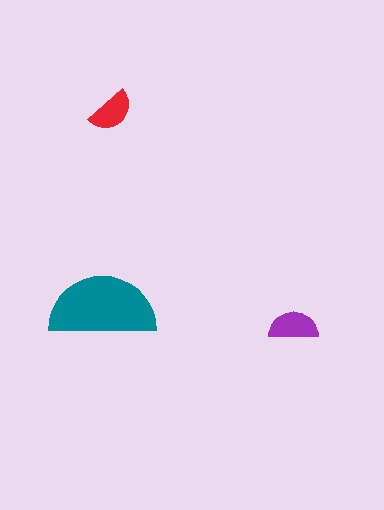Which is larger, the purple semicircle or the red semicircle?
The purple one.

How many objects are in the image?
There are 3 objects in the image.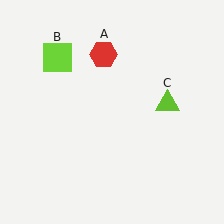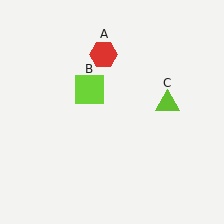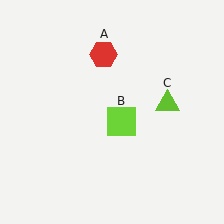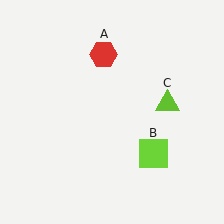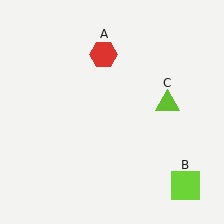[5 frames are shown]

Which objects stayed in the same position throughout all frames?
Red hexagon (object A) and lime triangle (object C) remained stationary.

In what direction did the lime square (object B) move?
The lime square (object B) moved down and to the right.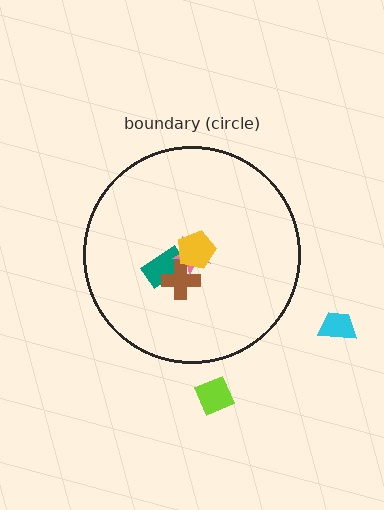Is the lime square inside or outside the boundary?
Outside.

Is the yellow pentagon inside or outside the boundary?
Inside.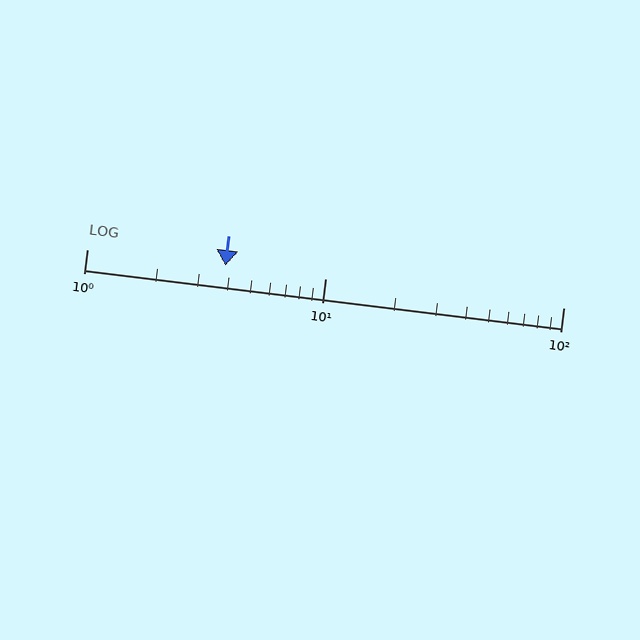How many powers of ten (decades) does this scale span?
The scale spans 2 decades, from 1 to 100.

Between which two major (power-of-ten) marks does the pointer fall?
The pointer is between 1 and 10.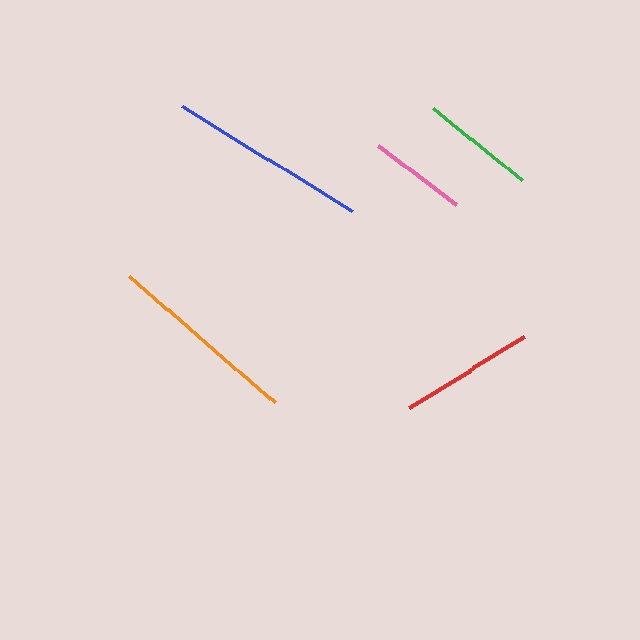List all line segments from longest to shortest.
From longest to shortest: blue, orange, red, green, pink.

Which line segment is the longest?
The blue line is the longest at approximately 199 pixels.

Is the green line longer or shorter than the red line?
The red line is longer than the green line.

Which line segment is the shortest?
The pink line is the shortest at approximately 97 pixels.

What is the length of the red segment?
The red segment is approximately 135 pixels long.